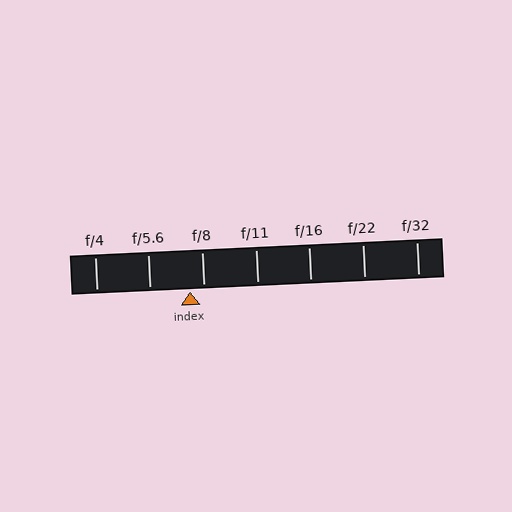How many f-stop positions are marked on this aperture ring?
There are 7 f-stop positions marked.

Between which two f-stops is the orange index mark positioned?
The index mark is between f/5.6 and f/8.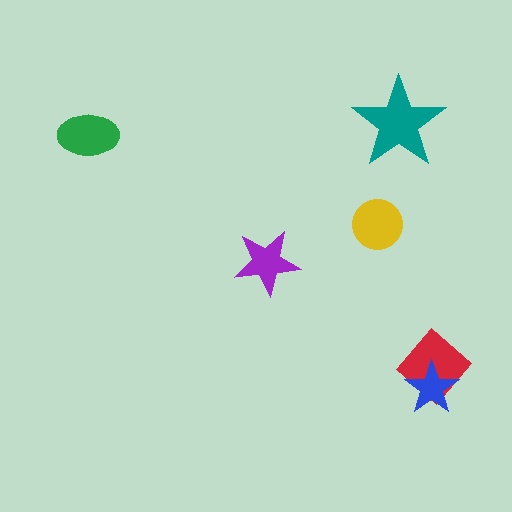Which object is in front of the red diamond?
The blue star is in front of the red diamond.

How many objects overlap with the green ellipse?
0 objects overlap with the green ellipse.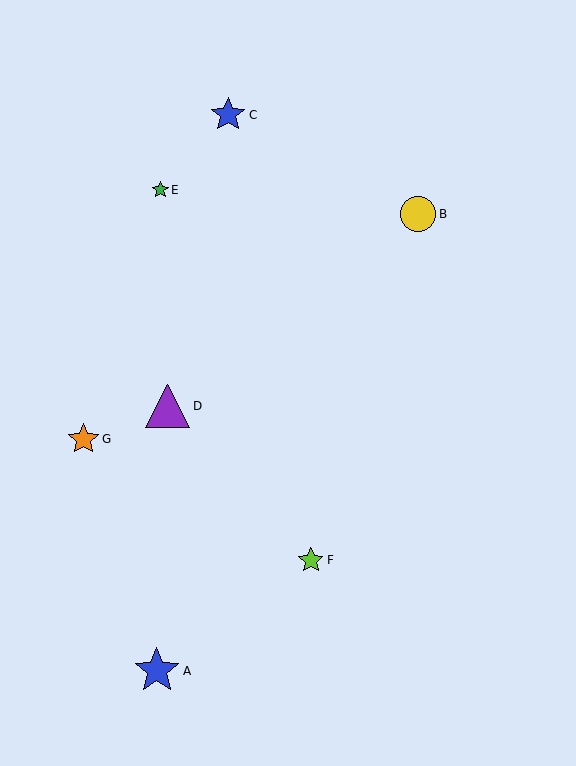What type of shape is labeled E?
Shape E is a green star.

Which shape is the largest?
The blue star (labeled A) is the largest.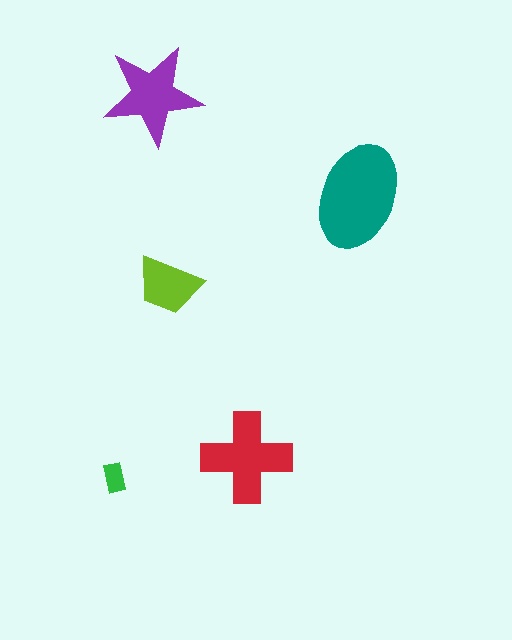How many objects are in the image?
There are 5 objects in the image.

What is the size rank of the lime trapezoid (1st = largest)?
4th.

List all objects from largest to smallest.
The teal ellipse, the red cross, the purple star, the lime trapezoid, the green rectangle.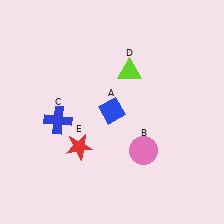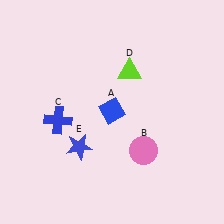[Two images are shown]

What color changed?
The star (E) changed from red in Image 1 to blue in Image 2.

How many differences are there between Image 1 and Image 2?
There is 1 difference between the two images.